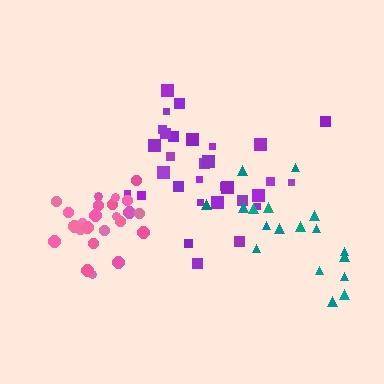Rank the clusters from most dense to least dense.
pink, purple, teal.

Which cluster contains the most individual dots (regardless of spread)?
Purple (32).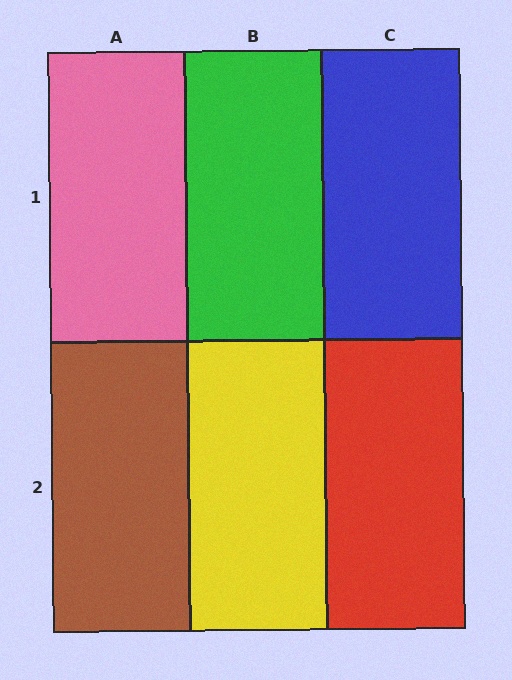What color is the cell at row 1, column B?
Green.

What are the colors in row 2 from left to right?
Brown, yellow, red.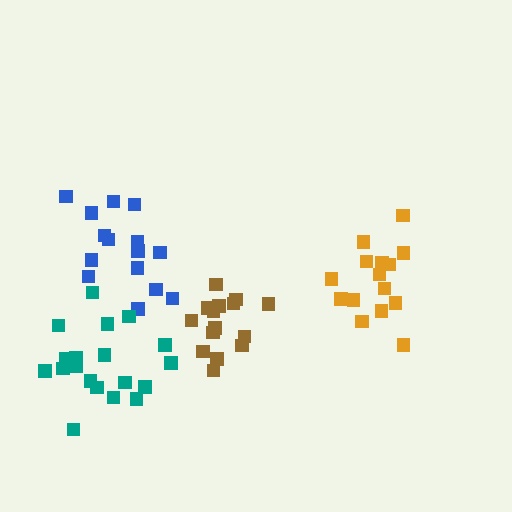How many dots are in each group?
Group 1: 15 dots, Group 2: 19 dots, Group 3: 15 dots, Group 4: 15 dots (64 total).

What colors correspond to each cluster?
The clusters are colored: blue, teal, orange, brown.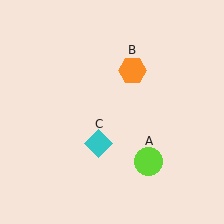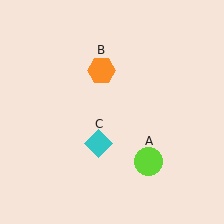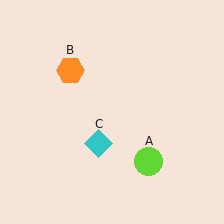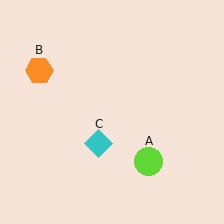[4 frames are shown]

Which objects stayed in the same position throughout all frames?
Lime circle (object A) and cyan diamond (object C) remained stationary.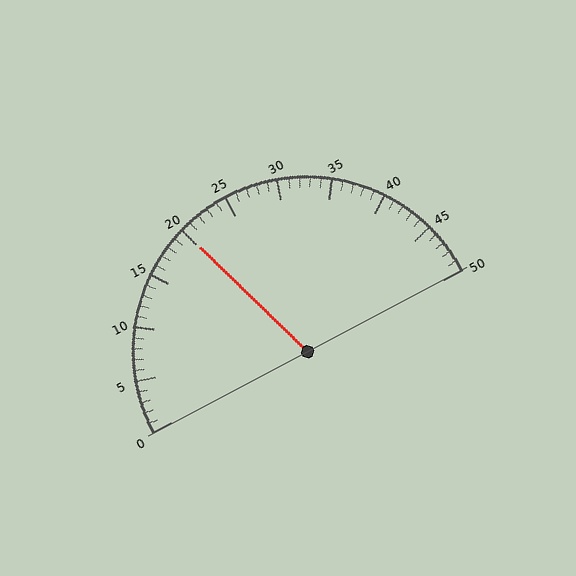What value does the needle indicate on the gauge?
The needle indicates approximately 20.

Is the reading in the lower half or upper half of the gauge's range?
The reading is in the lower half of the range (0 to 50).